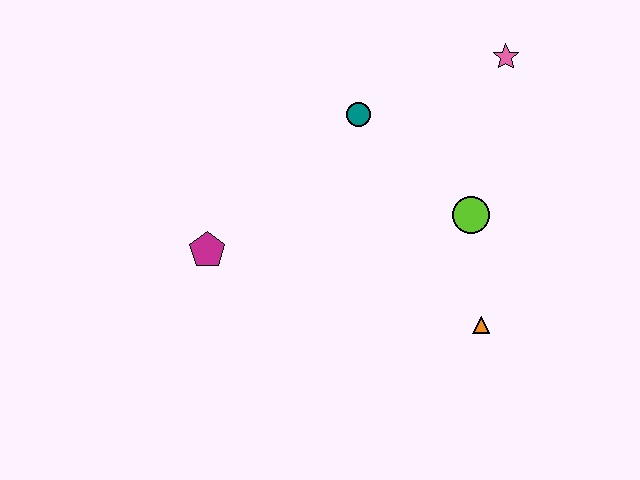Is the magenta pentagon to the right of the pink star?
No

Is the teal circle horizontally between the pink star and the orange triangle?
No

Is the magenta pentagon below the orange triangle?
No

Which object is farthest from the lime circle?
The magenta pentagon is farthest from the lime circle.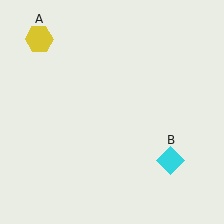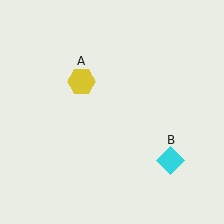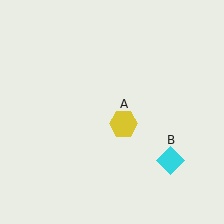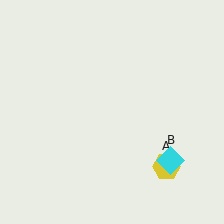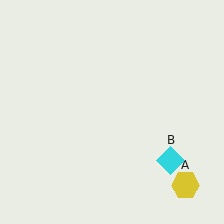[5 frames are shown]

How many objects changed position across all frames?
1 object changed position: yellow hexagon (object A).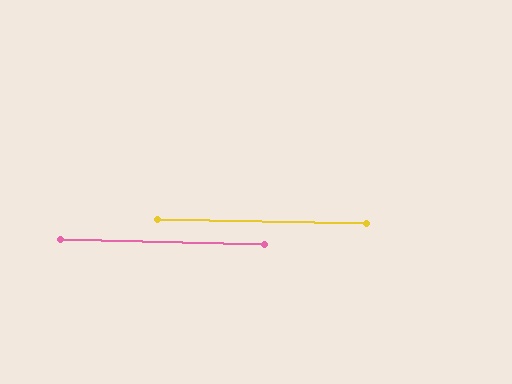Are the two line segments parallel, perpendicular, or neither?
Parallel — their directions differ by only 0.5°.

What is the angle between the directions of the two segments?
Approximately 1 degree.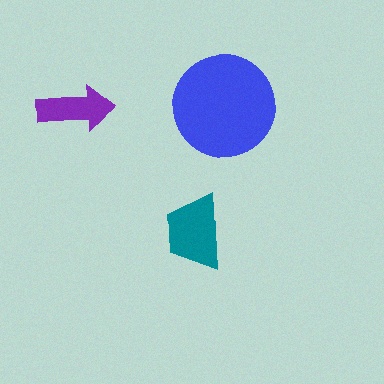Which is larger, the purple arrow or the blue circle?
The blue circle.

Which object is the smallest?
The purple arrow.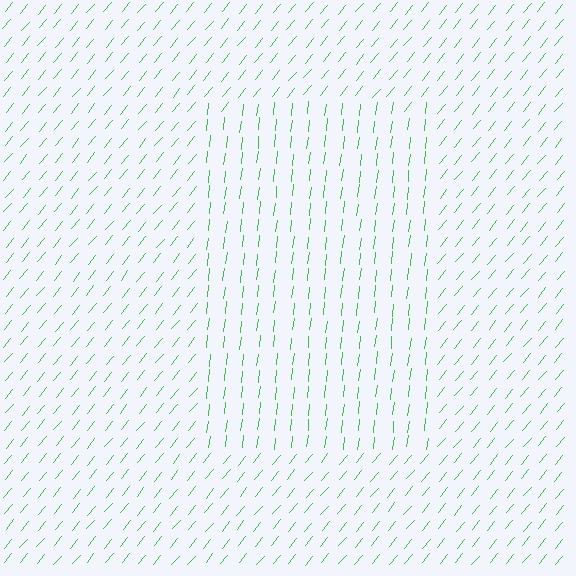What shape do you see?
I see a rectangle.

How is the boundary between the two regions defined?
The boundary is defined purely by a change in line orientation (approximately 32 degrees difference). All lines are the same color and thickness.